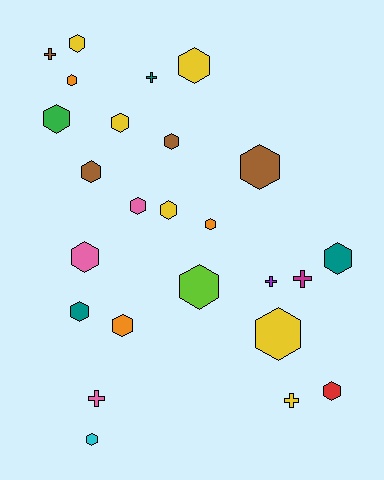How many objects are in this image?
There are 25 objects.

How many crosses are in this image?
There are 6 crosses.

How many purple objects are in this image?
There is 1 purple object.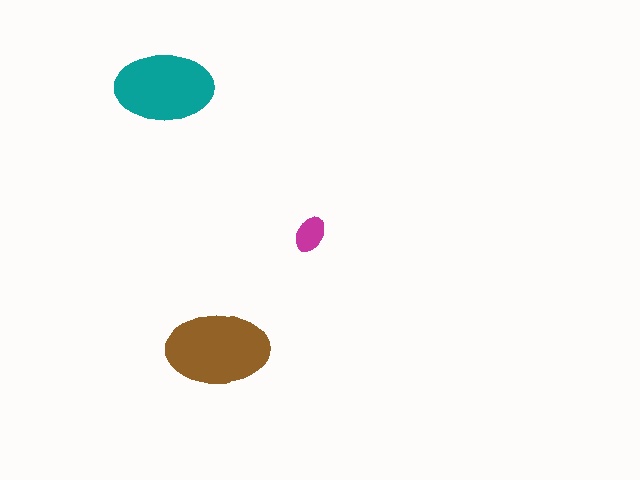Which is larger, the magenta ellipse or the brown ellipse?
The brown one.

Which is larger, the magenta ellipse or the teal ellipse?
The teal one.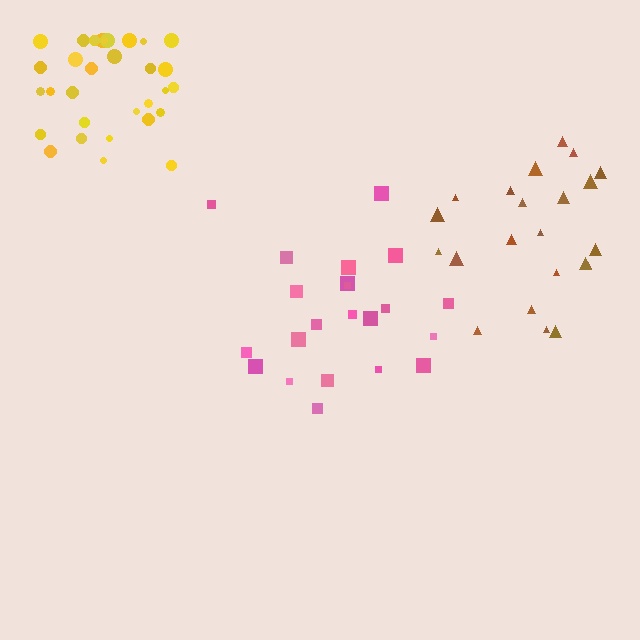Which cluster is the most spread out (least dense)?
Brown.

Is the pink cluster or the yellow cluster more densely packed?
Yellow.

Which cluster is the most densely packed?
Yellow.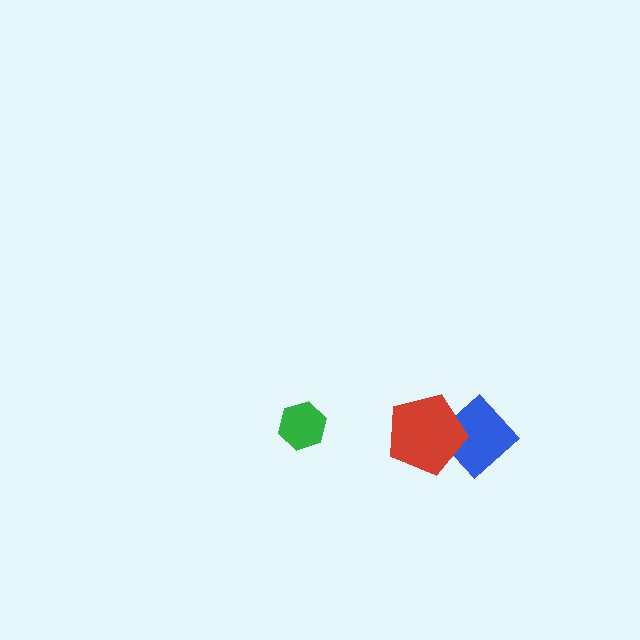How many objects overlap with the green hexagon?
0 objects overlap with the green hexagon.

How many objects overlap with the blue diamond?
1 object overlaps with the blue diamond.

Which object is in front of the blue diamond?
The red pentagon is in front of the blue diamond.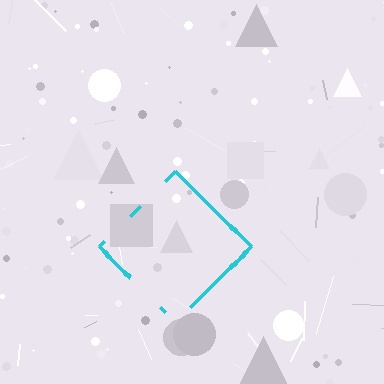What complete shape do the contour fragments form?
The contour fragments form a diamond.